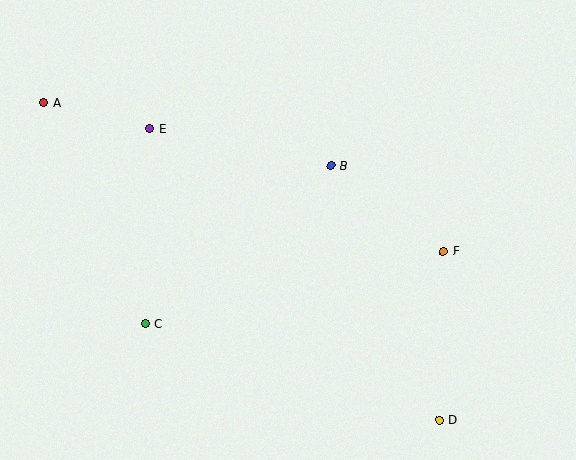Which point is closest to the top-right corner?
Point F is closest to the top-right corner.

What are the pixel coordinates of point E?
Point E is at (150, 129).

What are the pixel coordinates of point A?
Point A is at (43, 103).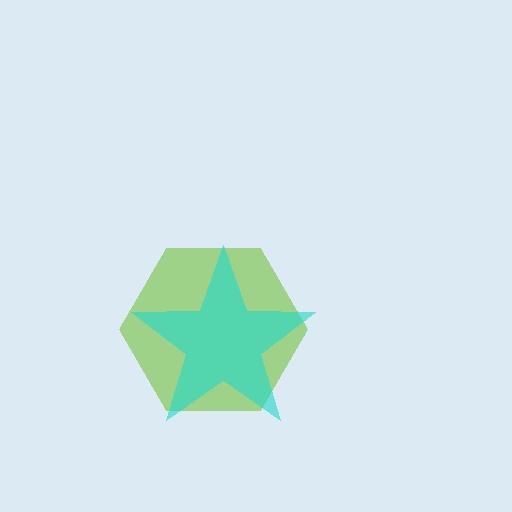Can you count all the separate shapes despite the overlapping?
Yes, there are 2 separate shapes.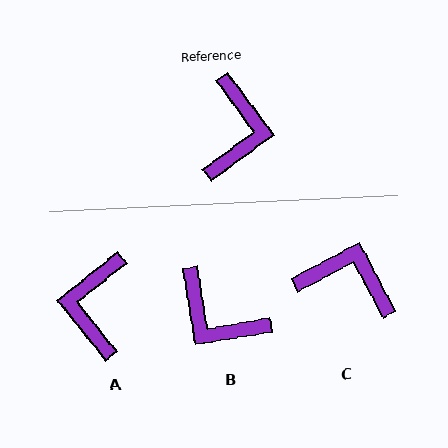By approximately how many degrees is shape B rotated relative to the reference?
Approximately 117 degrees clockwise.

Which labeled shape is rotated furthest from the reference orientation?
A, about 177 degrees away.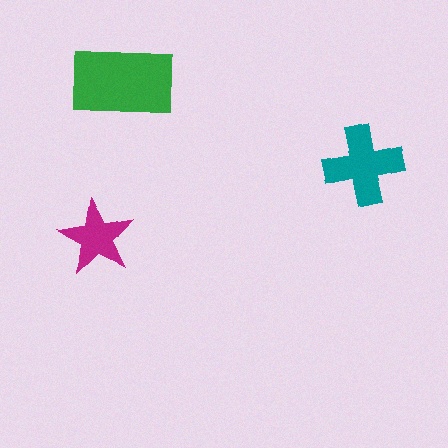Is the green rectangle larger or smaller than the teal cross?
Larger.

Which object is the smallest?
The magenta star.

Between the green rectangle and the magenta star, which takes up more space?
The green rectangle.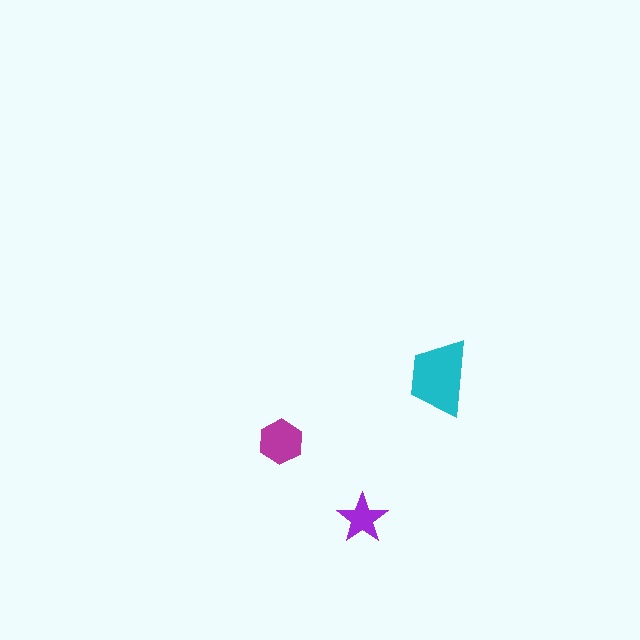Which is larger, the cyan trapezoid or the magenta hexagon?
The cyan trapezoid.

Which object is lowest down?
The purple star is bottommost.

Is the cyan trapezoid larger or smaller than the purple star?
Larger.